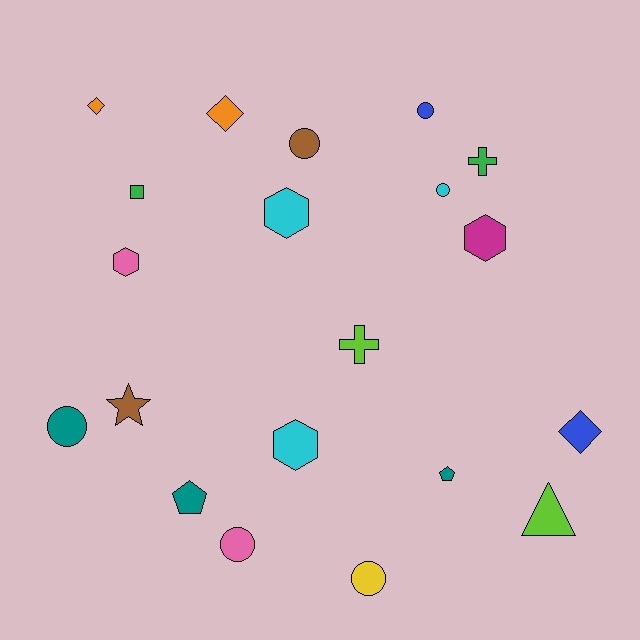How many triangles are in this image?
There is 1 triangle.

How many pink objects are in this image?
There are 2 pink objects.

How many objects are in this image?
There are 20 objects.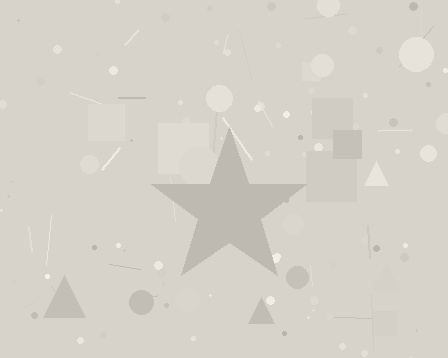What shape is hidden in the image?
A star is hidden in the image.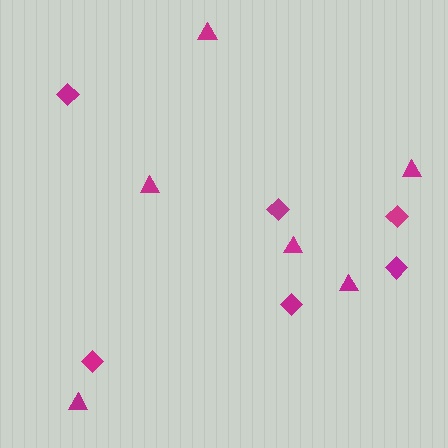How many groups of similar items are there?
There are 2 groups: one group of diamonds (6) and one group of triangles (6).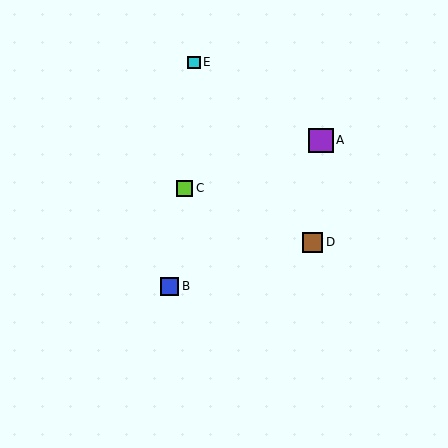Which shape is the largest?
The purple square (labeled A) is the largest.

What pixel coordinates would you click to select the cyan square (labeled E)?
Click at (194, 62) to select the cyan square E.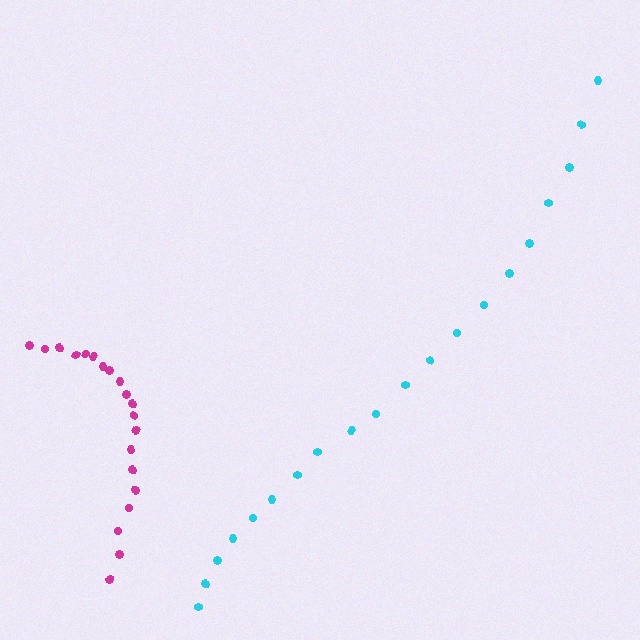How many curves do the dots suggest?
There are 2 distinct paths.